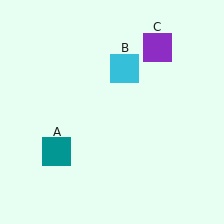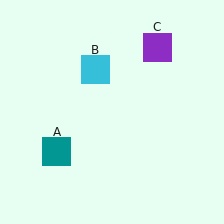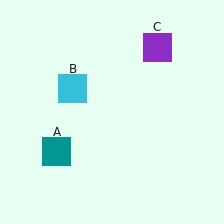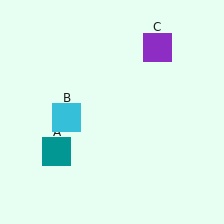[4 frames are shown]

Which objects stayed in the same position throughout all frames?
Teal square (object A) and purple square (object C) remained stationary.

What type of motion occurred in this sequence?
The cyan square (object B) rotated counterclockwise around the center of the scene.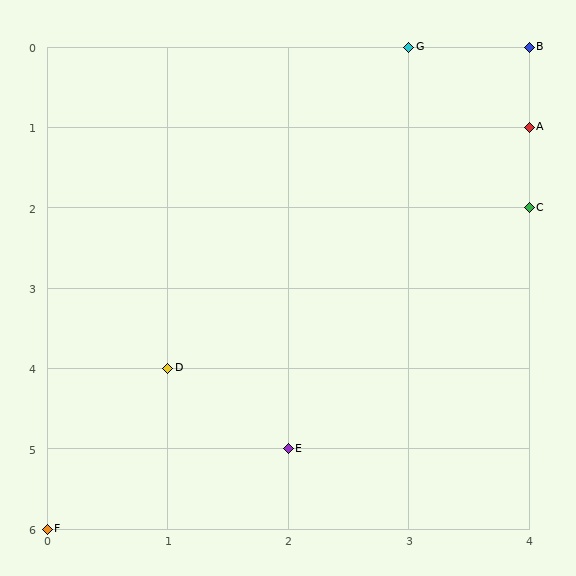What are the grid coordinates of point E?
Point E is at grid coordinates (2, 5).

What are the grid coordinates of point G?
Point G is at grid coordinates (3, 0).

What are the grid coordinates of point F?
Point F is at grid coordinates (0, 6).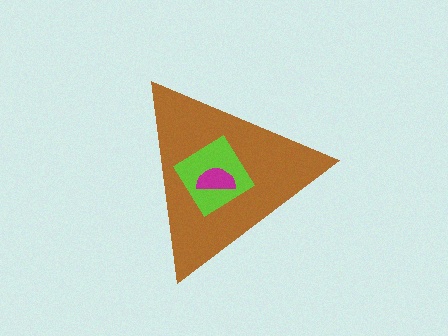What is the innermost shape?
The magenta semicircle.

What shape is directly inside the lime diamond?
The magenta semicircle.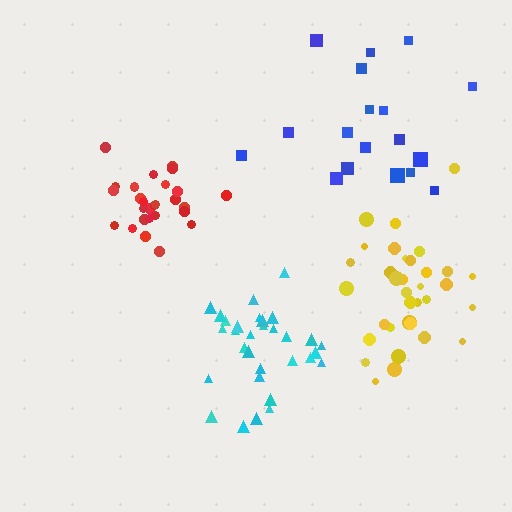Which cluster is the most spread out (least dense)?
Blue.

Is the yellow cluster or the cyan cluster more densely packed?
Cyan.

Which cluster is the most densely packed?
Red.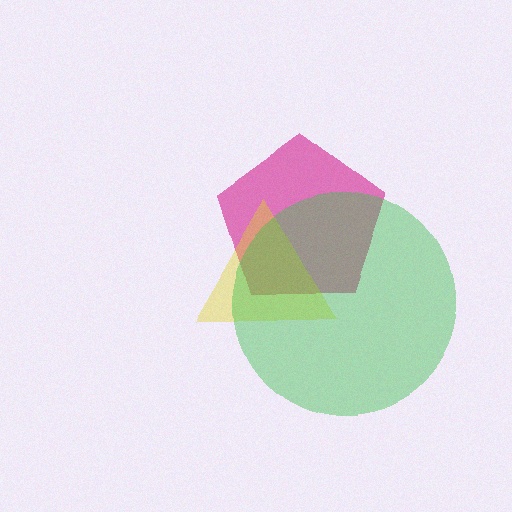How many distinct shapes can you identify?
There are 3 distinct shapes: a magenta pentagon, a yellow triangle, a green circle.